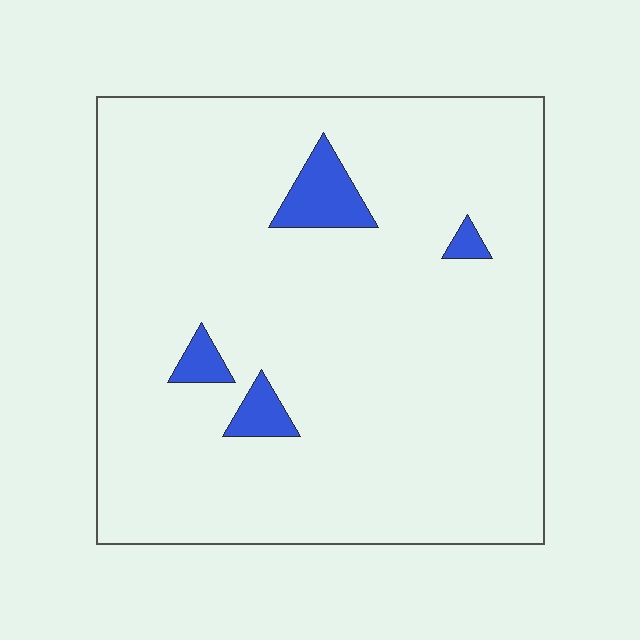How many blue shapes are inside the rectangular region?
4.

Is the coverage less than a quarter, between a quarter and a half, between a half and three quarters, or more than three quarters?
Less than a quarter.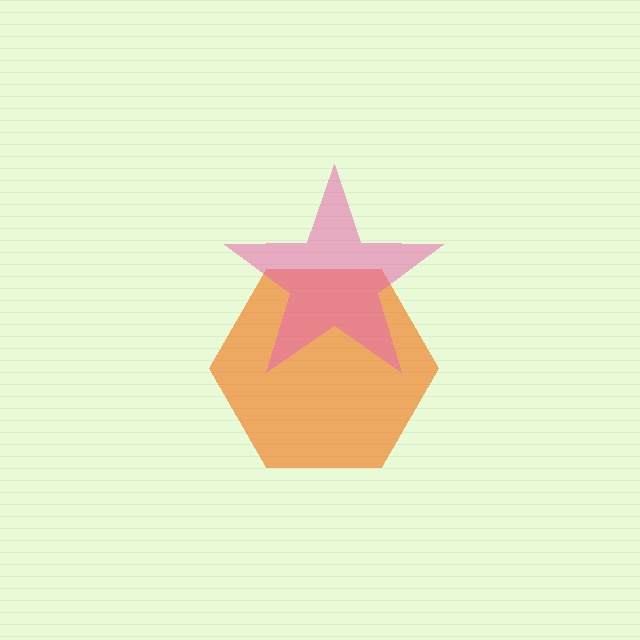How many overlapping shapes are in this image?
There are 2 overlapping shapes in the image.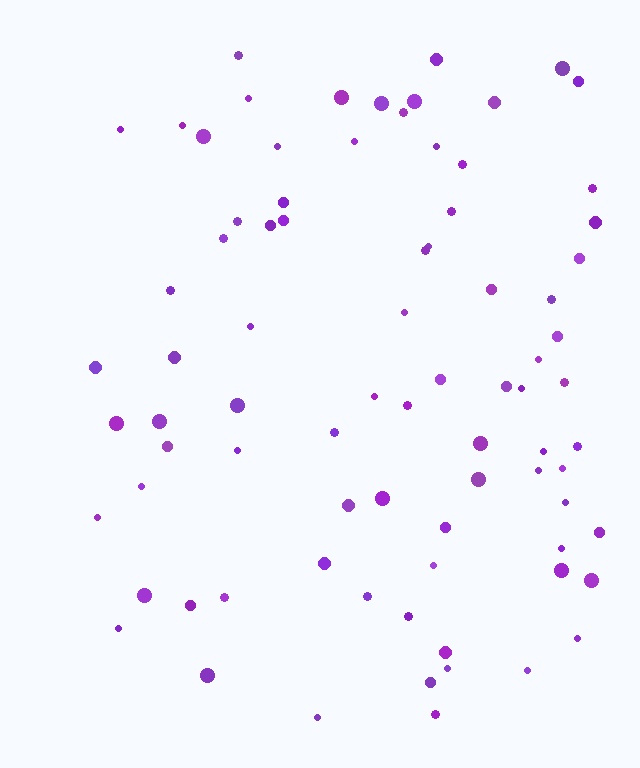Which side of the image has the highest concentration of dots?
The right.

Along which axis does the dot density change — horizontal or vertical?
Horizontal.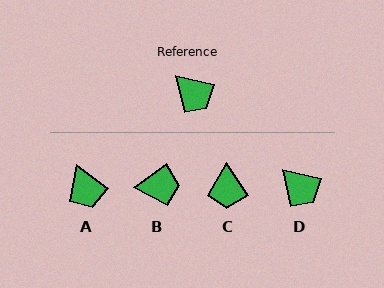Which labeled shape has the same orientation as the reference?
D.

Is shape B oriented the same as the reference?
No, it is off by about 49 degrees.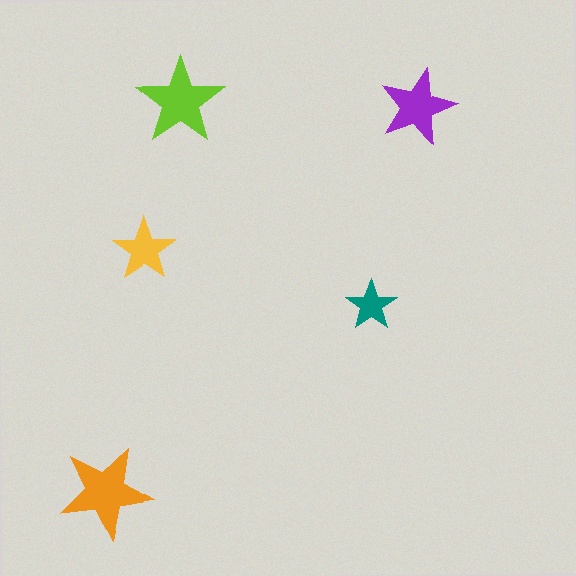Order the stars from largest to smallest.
the orange one, the lime one, the purple one, the yellow one, the teal one.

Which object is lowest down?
The orange star is bottommost.